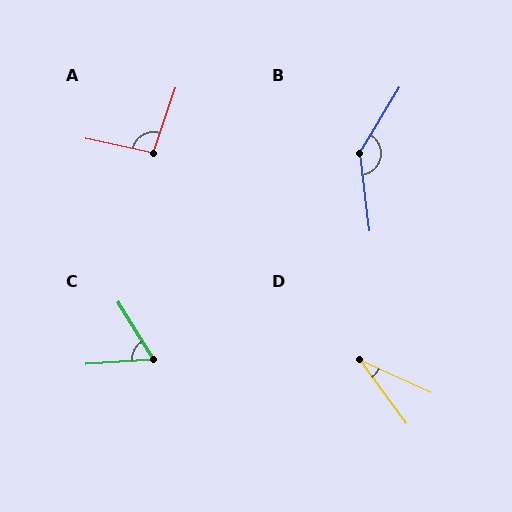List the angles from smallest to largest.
D (29°), C (62°), A (97°), B (142°).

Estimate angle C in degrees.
Approximately 62 degrees.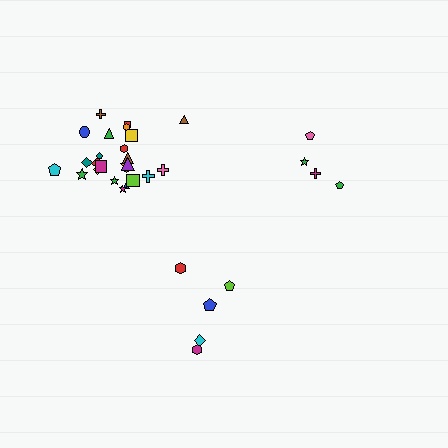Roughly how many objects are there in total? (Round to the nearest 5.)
Roughly 35 objects in total.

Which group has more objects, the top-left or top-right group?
The top-left group.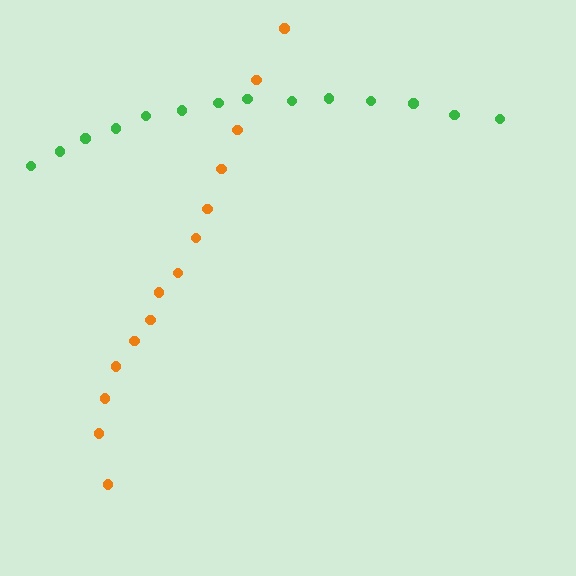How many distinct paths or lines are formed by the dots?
There are 2 distinct paths.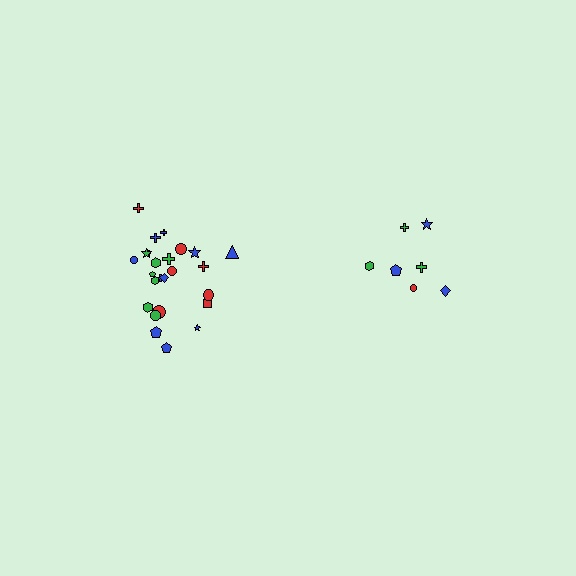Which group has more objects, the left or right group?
The left group.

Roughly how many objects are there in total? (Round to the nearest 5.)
Roughly 30 objects in total.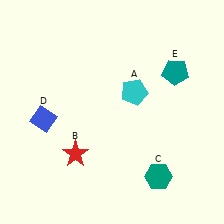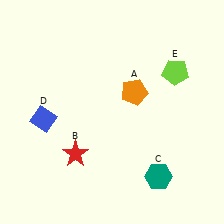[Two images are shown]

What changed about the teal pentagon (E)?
In Image 1, E is teal. In Image 2, it changed to lime.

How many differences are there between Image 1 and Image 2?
There are 2 differences between the two images.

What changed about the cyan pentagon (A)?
In Image 1, A is cyan. In Image 2, it changed to orange.